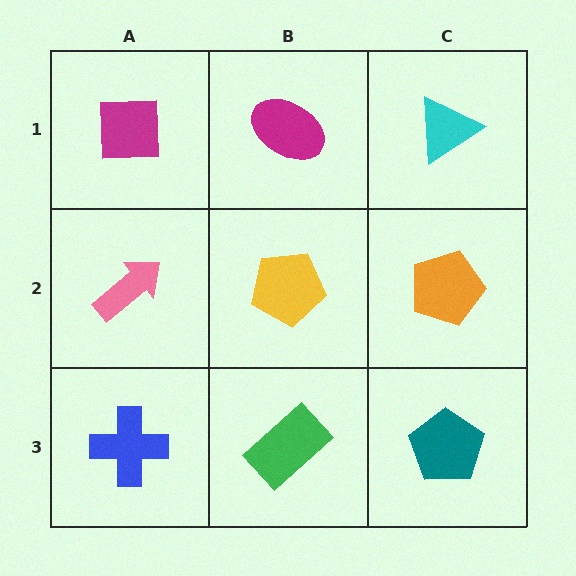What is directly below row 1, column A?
A pink arrow.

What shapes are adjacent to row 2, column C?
A cyan triangle (row 1, column C), a teal pentagon (row 3, column C), a yellow pentagon (row 2, column B).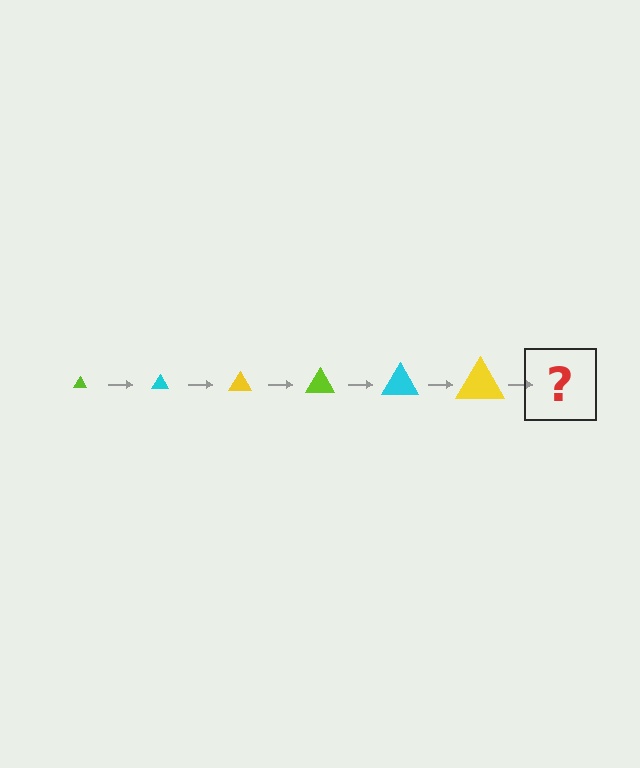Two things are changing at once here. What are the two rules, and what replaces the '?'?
The two rules are that the triangle grows larger each step and the color cycles through lime, cyan, and yellow. The '?' should be a lime triangle, larger than the previous one.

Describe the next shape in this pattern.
It should be a lime triangle, larger than the previous one.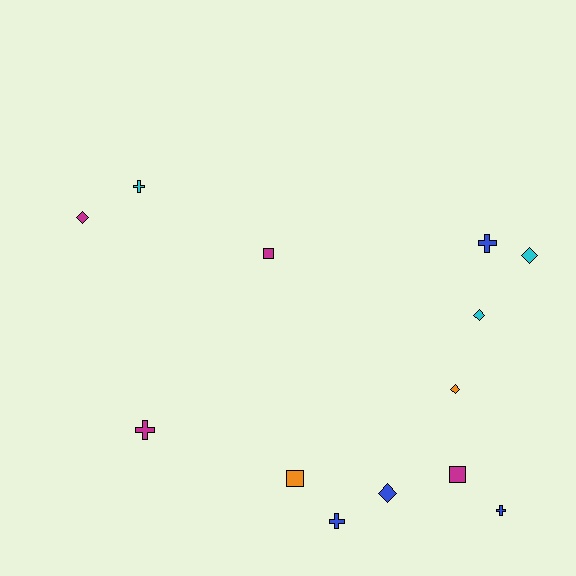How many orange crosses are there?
There are no orange crosses.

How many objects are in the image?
There are 13 objects.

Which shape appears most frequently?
Diamond, with 5 objects.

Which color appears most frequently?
Magenta, with 4 objects.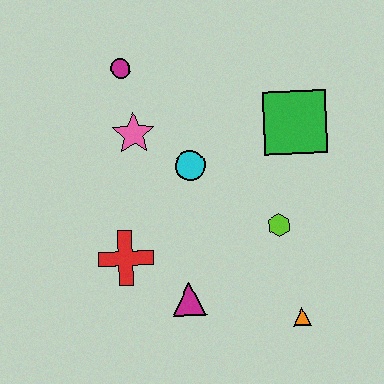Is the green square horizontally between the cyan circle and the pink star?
No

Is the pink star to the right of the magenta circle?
Yes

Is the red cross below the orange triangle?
No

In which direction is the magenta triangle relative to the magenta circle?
The magenta triangle is below the magenta circle.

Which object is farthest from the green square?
The red cross is farthest from the green square.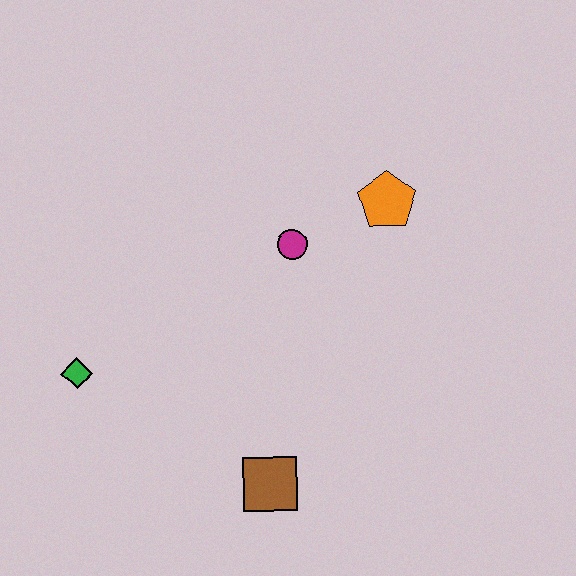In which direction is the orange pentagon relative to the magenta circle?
The orange pentagon is to the right of the magenta circle.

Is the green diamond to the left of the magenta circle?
Yes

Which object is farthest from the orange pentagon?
The green diamond is farthest from the orange pentagon.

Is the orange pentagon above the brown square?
Yes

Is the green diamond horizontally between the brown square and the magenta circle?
No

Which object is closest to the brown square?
The green diamond is closest to the brown square.